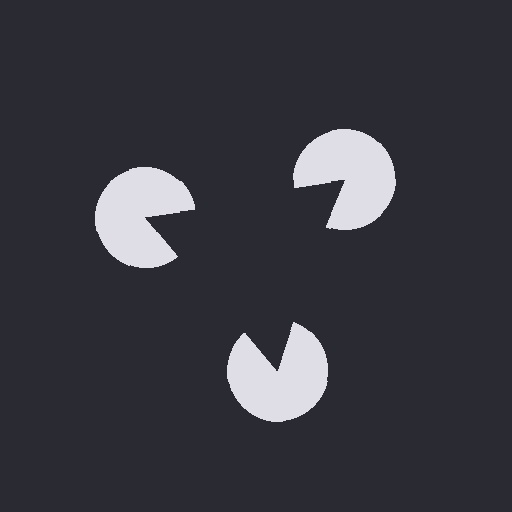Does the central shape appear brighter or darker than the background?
It typically appears slightly darker than the background, even though no actual brightness change is drawn.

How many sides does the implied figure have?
3 sides.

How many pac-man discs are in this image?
There are 3 — one at each vertex of the illusory triangle.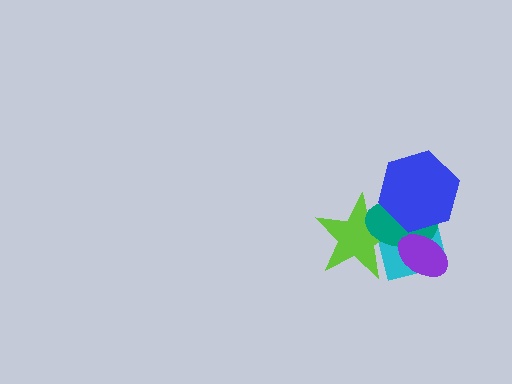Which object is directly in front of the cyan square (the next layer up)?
The lime star is directly in front of the cyan square.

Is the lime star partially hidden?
Yes, it is partially covered by another shape.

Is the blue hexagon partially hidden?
No, no other shape covers it.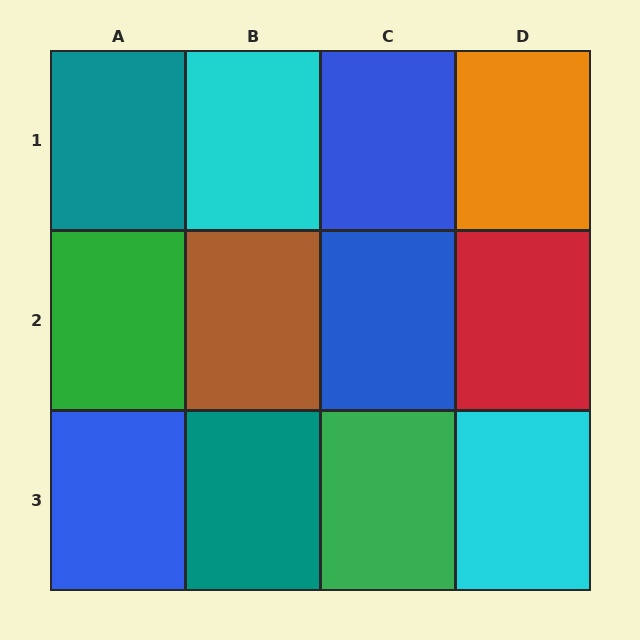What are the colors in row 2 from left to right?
Green, brown, blue, red.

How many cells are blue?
3 cells are blue.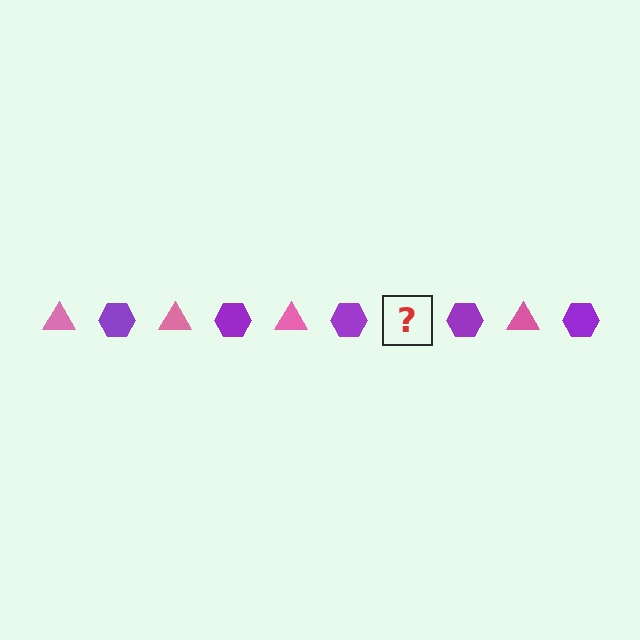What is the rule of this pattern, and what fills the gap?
The rule is that the pattern alternates between pink triangle and purple hexagon. The gap should be filled with a pink triangle.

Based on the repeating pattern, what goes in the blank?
The blank should be a pink triangle.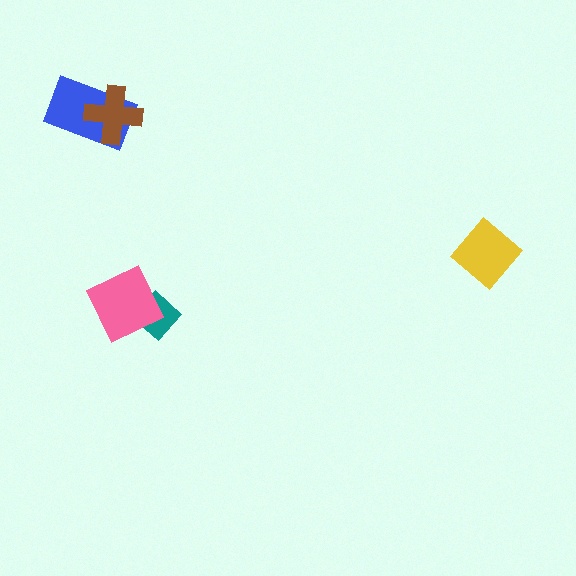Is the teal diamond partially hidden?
Yes, it is partially covered by another shape.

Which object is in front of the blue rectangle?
The brown cross is in front of the blue rectangle.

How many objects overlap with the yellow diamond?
0 objects overlap with the yellow diamond.